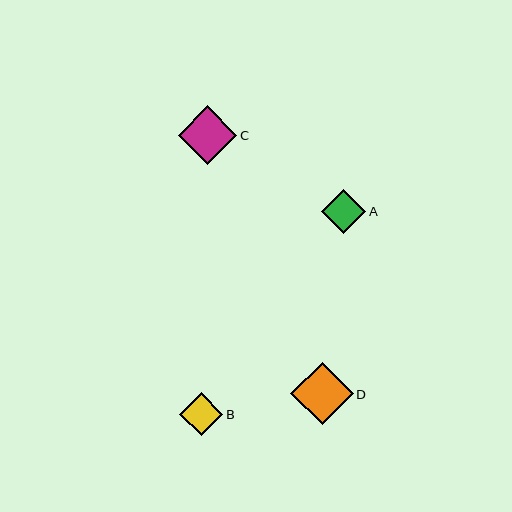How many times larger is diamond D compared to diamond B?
Diamond D is approximately 1.4 times the size of diamond B.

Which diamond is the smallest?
Diamond B is the smallest with a size of approximately 43 pixels.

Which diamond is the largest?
Diamond D is the largest with a size of approximately 63 pixels.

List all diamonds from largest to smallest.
From largest to smallest: D, C, A, B.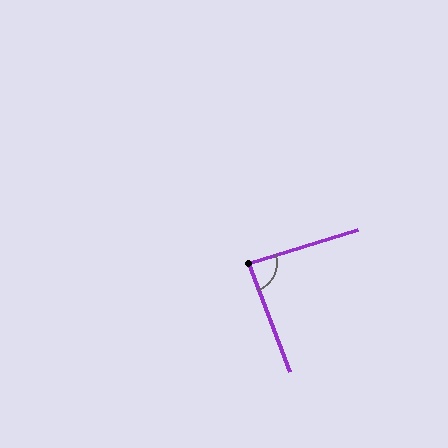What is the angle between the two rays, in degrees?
Approximately 86 degrees.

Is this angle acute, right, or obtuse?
It is approximately a right angle.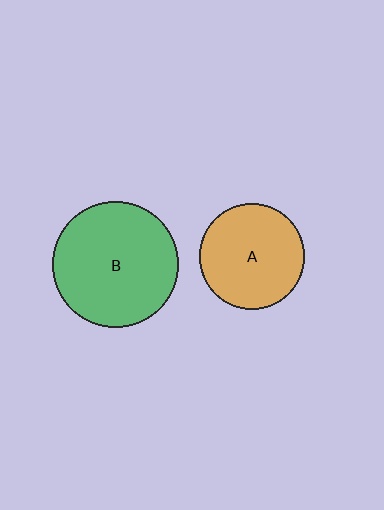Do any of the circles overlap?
No, none of the circles overlap.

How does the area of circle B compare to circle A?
Approximately 1.4 times.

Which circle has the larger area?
Circle B (green).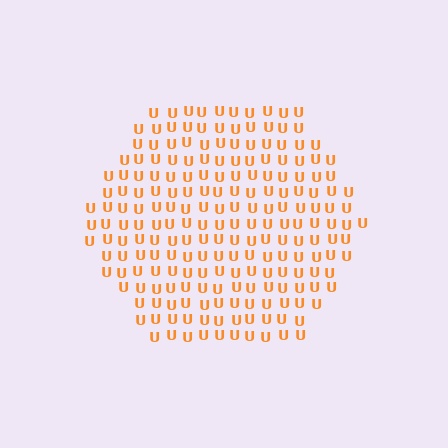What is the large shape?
The large shape is a hexagon.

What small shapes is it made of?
It is made of small letter U's.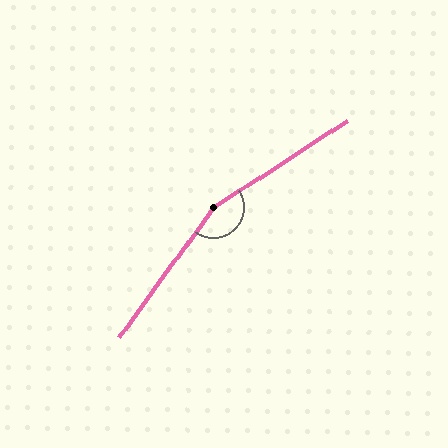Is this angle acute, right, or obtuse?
It is obtuse.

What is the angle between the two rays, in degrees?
Approximately 159 degrees.